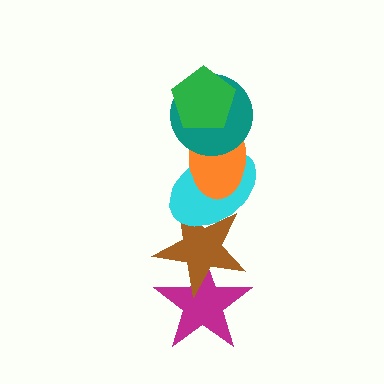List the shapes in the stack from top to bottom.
From top to bottom: the green pentagon, the teal circle, the orange ellipse, the cyan ellipse, the brown star, the magenta star.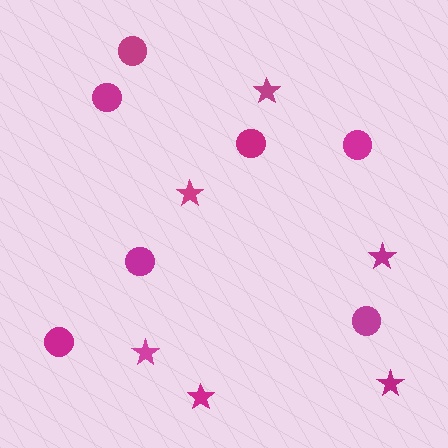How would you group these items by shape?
There are 2 groups: one group of circles (7) and one group of stars (6).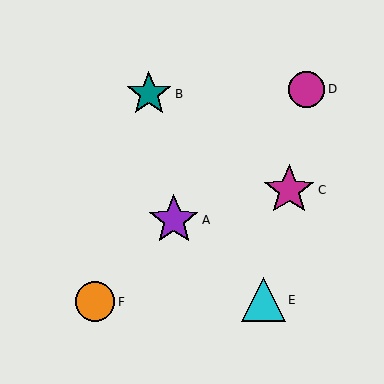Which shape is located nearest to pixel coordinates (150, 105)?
The teal star (labeled B) at (149, 94) is nearest to that location.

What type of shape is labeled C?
Shape C is a magenta star.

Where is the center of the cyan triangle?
The center of the cyan triangle is at (264, 300).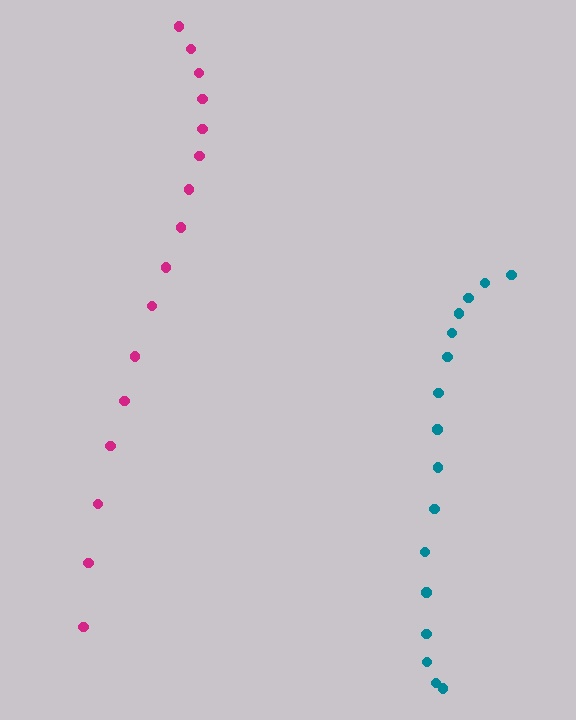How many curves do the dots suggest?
There are 2 distinct paths.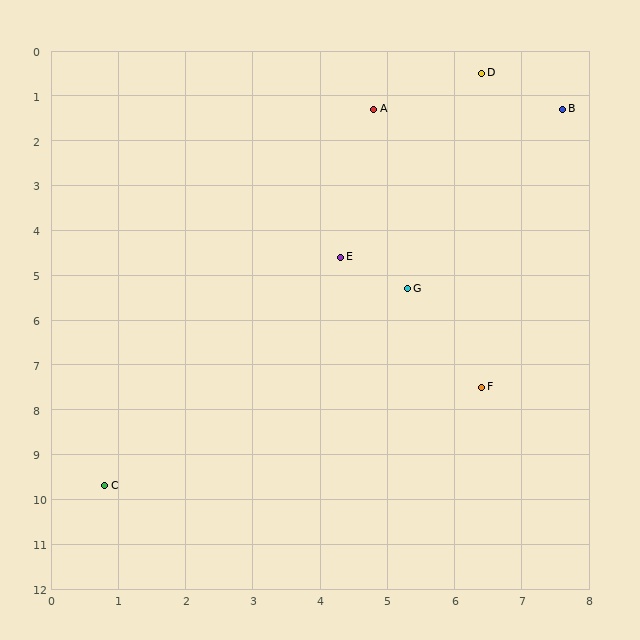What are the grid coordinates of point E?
Point E is at approximately (4.3, 4.6).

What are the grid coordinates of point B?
Point B is at approximately (7.6, 1.3).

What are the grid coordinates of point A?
Point A is at approximately (4.8, 1.3).